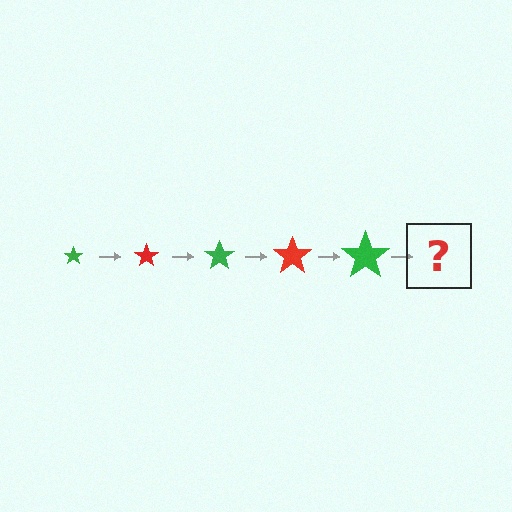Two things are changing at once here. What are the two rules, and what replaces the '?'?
The two rules are that the star grows larger each step and the color cycles through green and red. The '?' should be a red star, larger than the previous one.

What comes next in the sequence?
The next element should be a red star, larger than the previous one.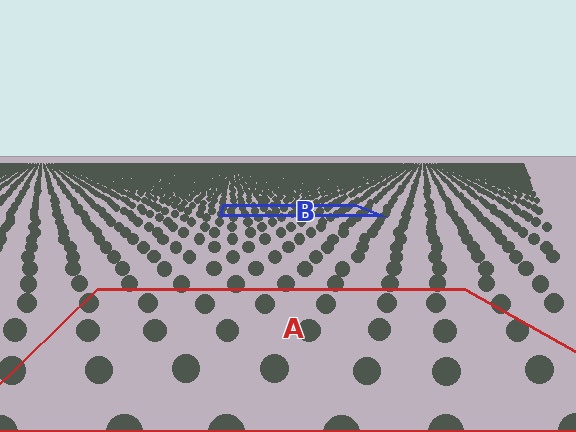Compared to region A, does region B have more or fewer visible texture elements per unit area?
Region B has more texture elements per unit area — they are packed more densely because it is farther away.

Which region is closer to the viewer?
Region A is closer. The texture elements there are larger and more spread out.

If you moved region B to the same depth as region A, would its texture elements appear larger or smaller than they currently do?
They would appear larger. At a closer depth, the same texture elements are projected at a bigger on-screen size.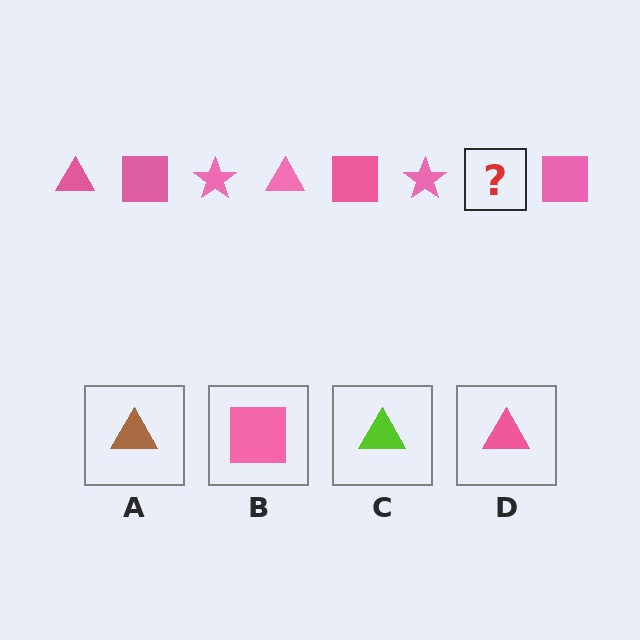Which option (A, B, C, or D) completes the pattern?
D.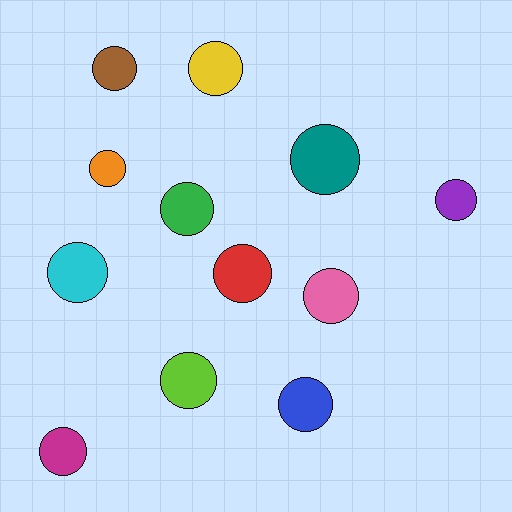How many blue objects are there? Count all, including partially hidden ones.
There is 1 blue object.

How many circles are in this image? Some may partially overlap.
There are 12 circles.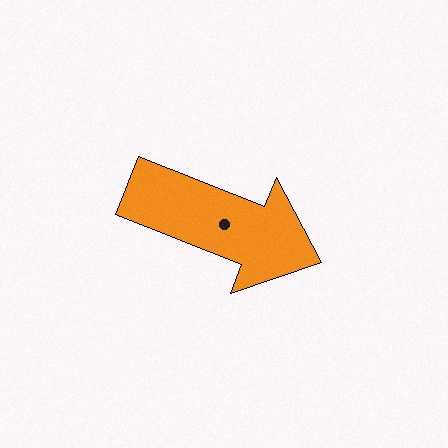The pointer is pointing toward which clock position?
Roughly 4 o'clock.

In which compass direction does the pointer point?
East.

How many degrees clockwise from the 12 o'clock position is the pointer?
Approximately 112 degrees.